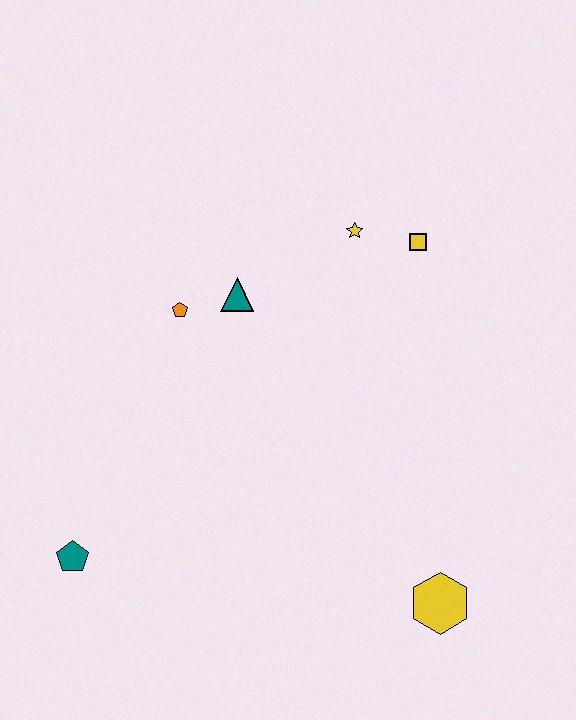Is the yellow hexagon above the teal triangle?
No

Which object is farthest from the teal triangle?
The yellow hexagon is farthest from the teal triangle.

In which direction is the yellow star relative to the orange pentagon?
The yellow star is to the right of the orange pentagon.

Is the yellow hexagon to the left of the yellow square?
No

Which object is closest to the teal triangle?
The orange pentagon is closest to the teal triangle.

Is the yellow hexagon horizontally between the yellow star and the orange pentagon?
No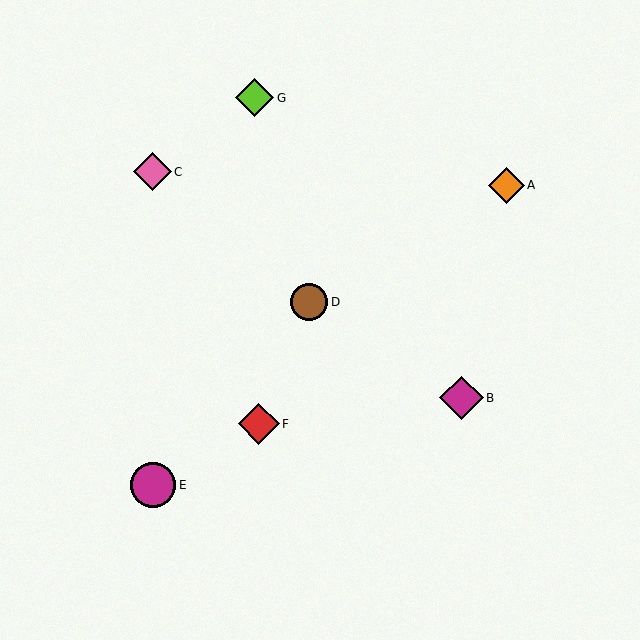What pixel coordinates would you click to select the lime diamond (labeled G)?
Click at (255, 98) to select the lime diamond G.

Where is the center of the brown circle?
The center of the brown circle is at (309, 302).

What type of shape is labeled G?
Shape G is a lime diamond.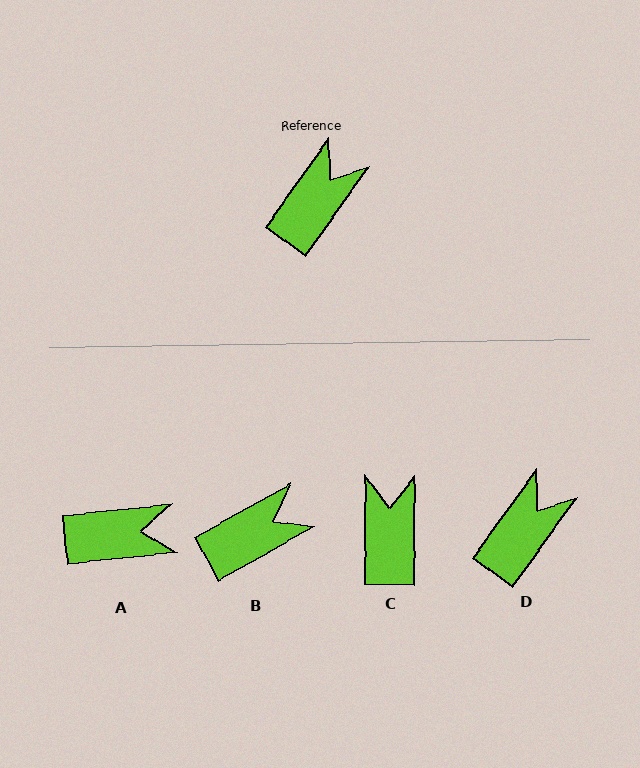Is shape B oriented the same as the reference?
No, it is off by about 25 degrees.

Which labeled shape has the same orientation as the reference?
D.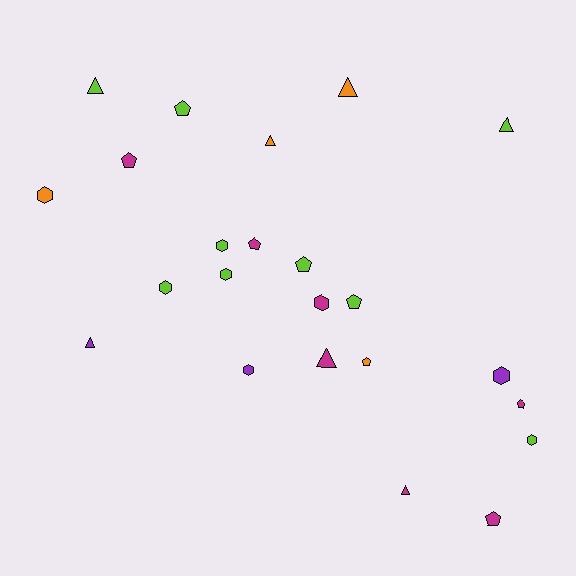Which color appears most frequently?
Lime, with 9 objects.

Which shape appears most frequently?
Hexagon, with 8 objects.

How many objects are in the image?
There are 23 objects.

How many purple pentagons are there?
There are no purple pentagons.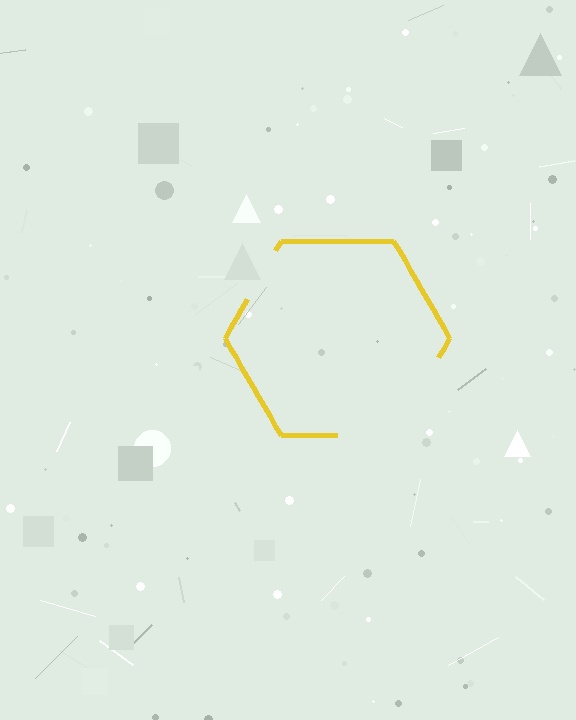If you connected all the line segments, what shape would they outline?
They would outline a hexagon.